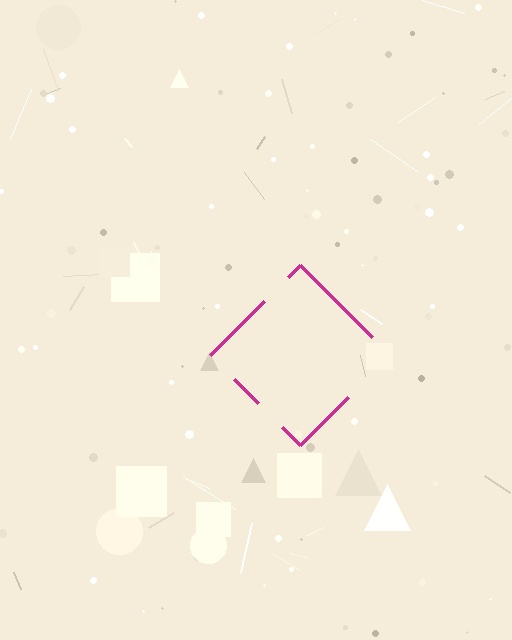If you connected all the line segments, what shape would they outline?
They would outline a diamond.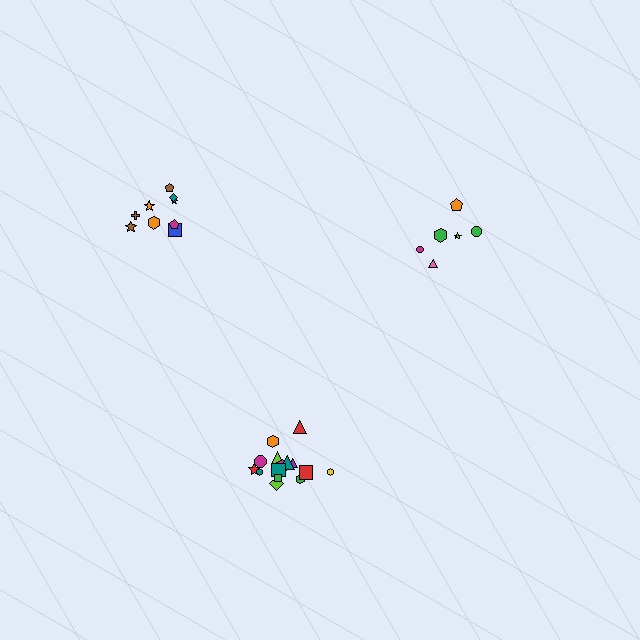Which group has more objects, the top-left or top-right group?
The top-left group.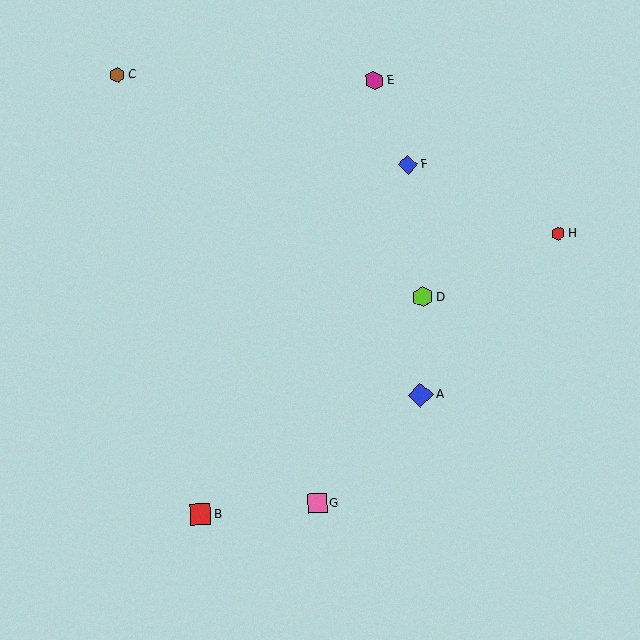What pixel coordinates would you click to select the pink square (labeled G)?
Click at (317, 503) to select the pink square G.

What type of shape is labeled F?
Shape F is a blue diamond.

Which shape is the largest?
The blue diamond (labeled A) is the largest.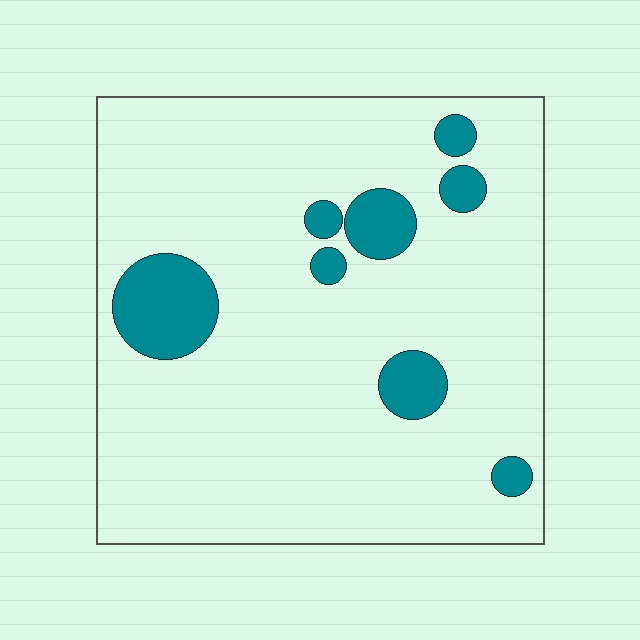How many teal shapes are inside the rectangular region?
8.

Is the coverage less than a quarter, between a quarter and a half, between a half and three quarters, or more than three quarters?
Less than a quarter.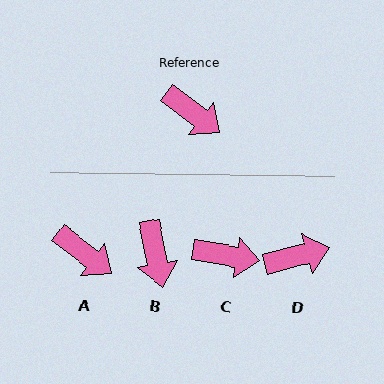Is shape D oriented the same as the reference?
No, it is off by about 53 degrees.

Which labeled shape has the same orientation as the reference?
A.